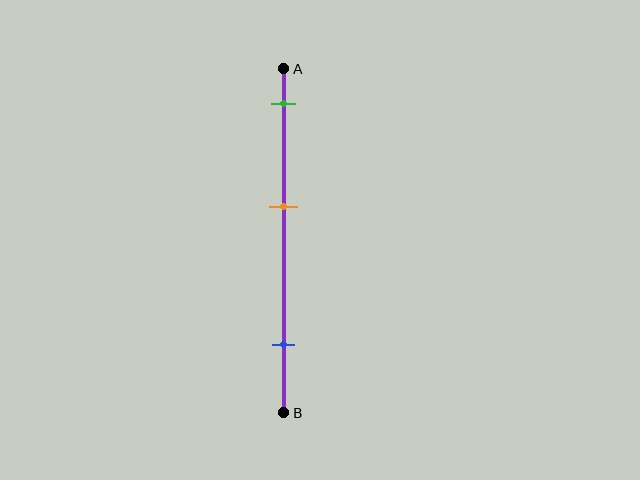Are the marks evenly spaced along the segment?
Yes, the marks are approximately evenly spaced.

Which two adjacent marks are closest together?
The green and orange marks are the closest adjacent pair.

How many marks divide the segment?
There are 3 marks dividing the segment.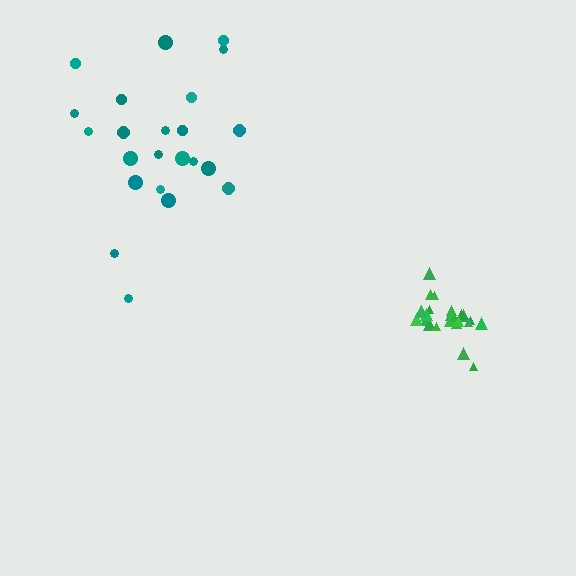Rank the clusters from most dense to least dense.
green, teal.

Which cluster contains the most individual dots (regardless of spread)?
Green (24).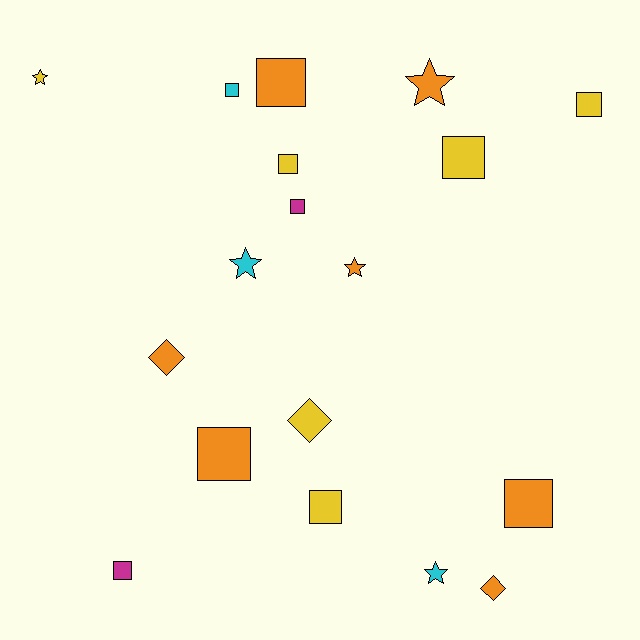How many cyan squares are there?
There is 1 cyan square.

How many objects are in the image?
There are 18 objects.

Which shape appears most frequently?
Square, with 10 objects.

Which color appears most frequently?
Orange, with 7 objects.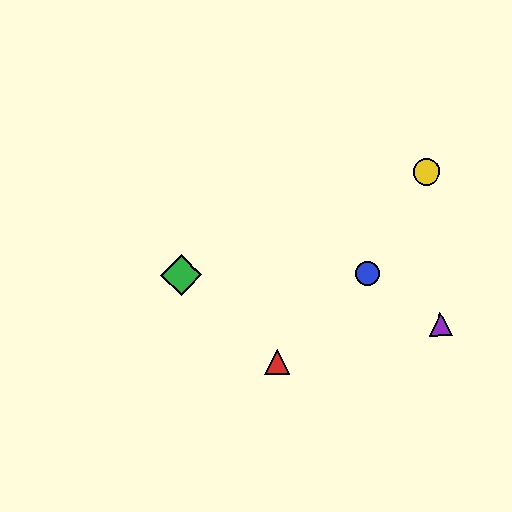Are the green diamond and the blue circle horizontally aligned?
Yes, both are at y≈275.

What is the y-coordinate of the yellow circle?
The yellow circle is at y≈172.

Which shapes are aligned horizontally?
The blue circle, the green diamond are aligned horizontally.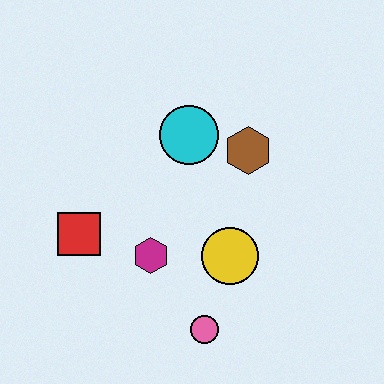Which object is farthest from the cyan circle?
The pink circle is farthest from the cyan circle.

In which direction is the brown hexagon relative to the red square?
The brown hexagon is to the right of the red square.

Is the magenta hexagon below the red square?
Yes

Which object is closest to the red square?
The magenta hexagon is closest to the red square.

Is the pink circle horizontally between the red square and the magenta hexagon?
No